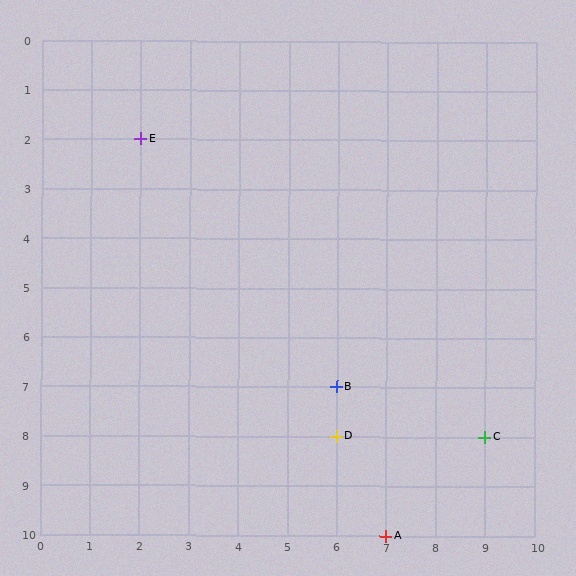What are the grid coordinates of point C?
Point C is at grid coordinates (9, 8).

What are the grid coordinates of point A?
Point A is at grid coordinates (7, 10).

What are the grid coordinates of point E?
Point E is at grid coordinates (2, 2).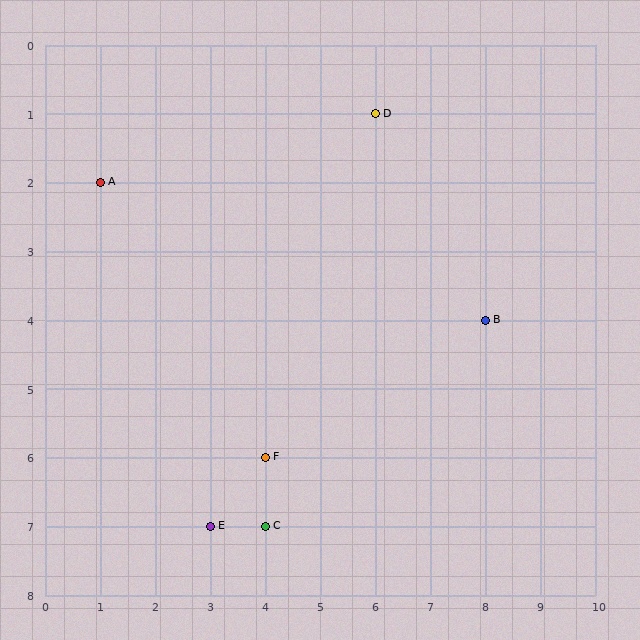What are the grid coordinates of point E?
Point E is at grid coordinates (3, 7).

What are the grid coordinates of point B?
Point B is at grid coordinates (8, 4).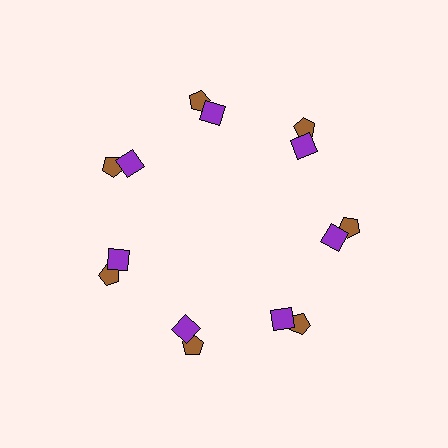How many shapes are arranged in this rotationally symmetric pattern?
There are 14 shapes, arranged in 7 groups of 2.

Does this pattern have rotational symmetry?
Yes, this pattern has 7-fold rotational symmetry. It looks the same after rotating 51 degrees around the center.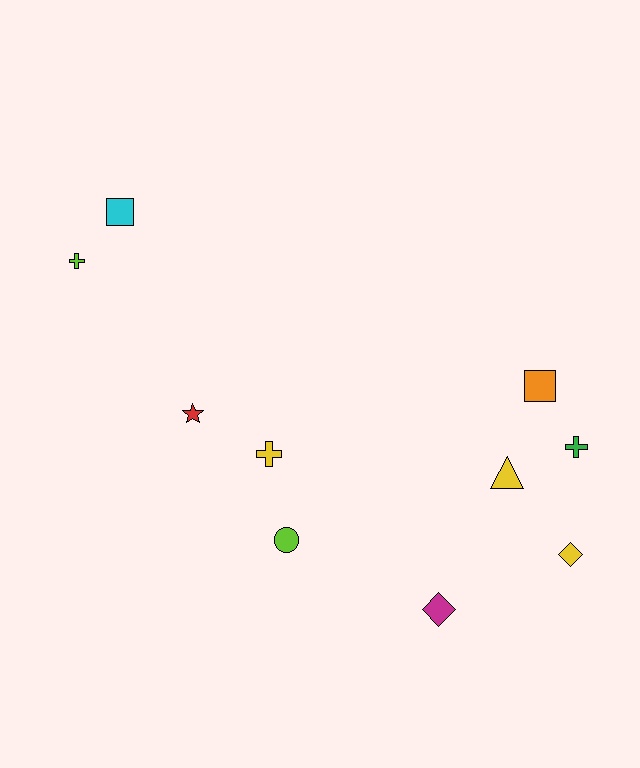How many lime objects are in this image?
There are 2 lime objects.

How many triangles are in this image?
There is 1 triangle.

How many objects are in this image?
There are 10 objects.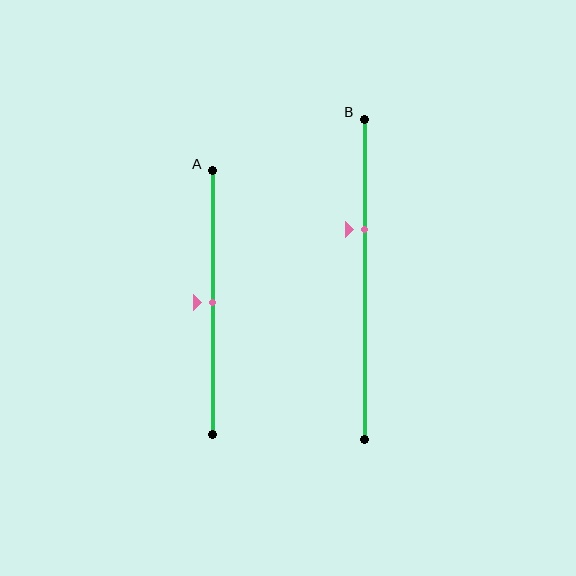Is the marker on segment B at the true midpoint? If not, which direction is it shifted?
No, the marker on segment B is shifted upward by about 16% of the segment length.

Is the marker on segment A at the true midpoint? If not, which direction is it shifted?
Yes, the marker on segment A is at the true midpoint.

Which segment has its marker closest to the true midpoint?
Segment A has its marker closest to the true midpoint.